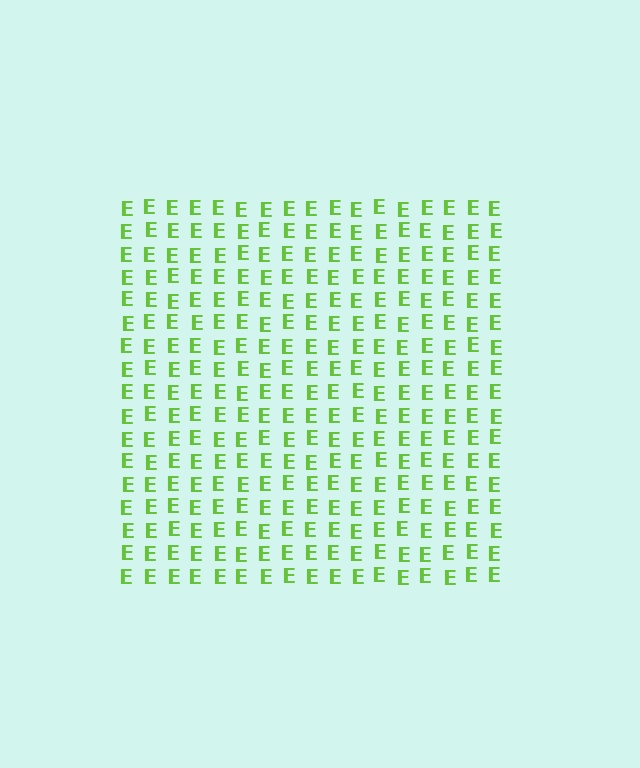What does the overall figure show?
The overall figure shows a square.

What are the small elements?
The small elements are letter E's.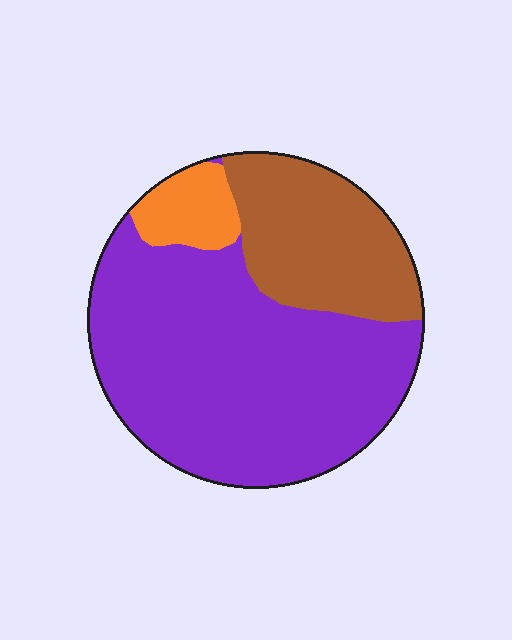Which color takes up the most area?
Purple, at roughly 65%.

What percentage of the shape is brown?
Brown covers about 25% of the shape.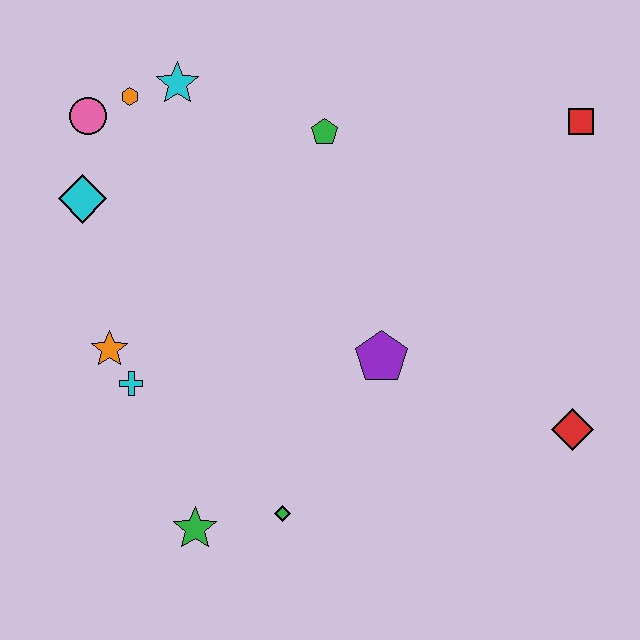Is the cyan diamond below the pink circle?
Yes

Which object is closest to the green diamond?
The green star is closest to the green diamond.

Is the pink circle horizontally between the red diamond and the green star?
No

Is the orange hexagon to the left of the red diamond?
Yes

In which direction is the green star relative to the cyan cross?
The green star is below the cyan cross.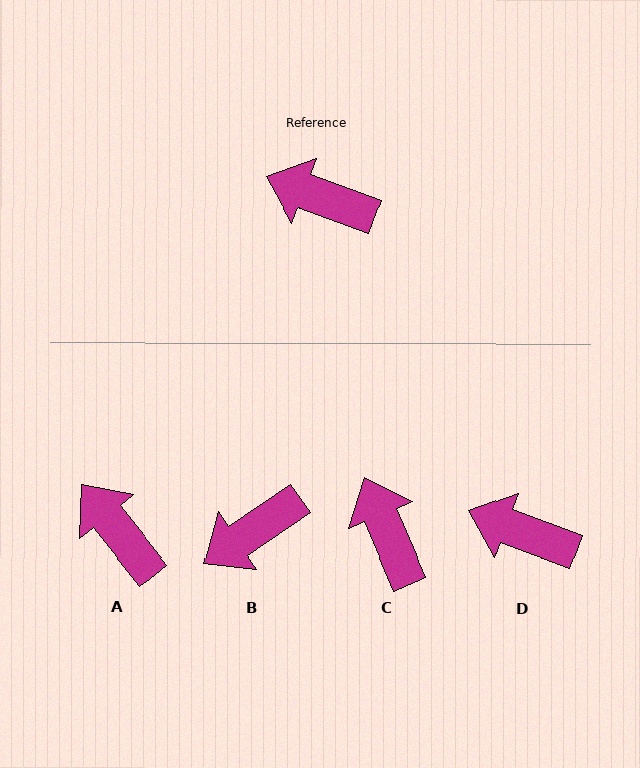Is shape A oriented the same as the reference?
No, it is off by about 31 degrees.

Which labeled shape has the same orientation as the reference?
D.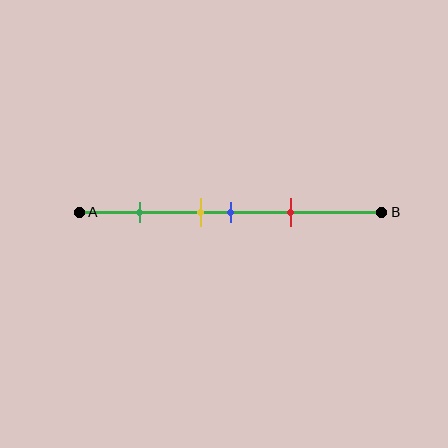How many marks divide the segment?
There are 4 marks dividing the segment.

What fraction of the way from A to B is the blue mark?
The blue mark is approximately 50% (0.5) of the way from A to B.